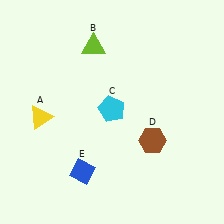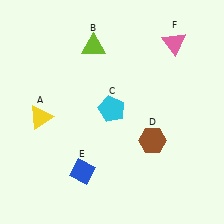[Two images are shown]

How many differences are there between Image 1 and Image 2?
There is 1 difference between the two images.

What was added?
A pink triangle (F) was added in Image 2.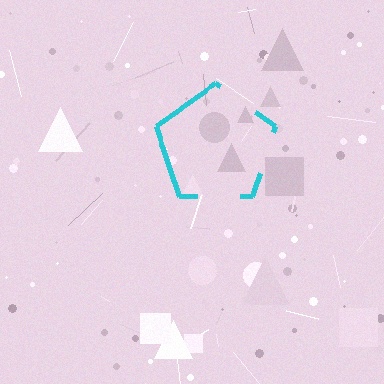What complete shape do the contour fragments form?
The contour fragments form a pentagon.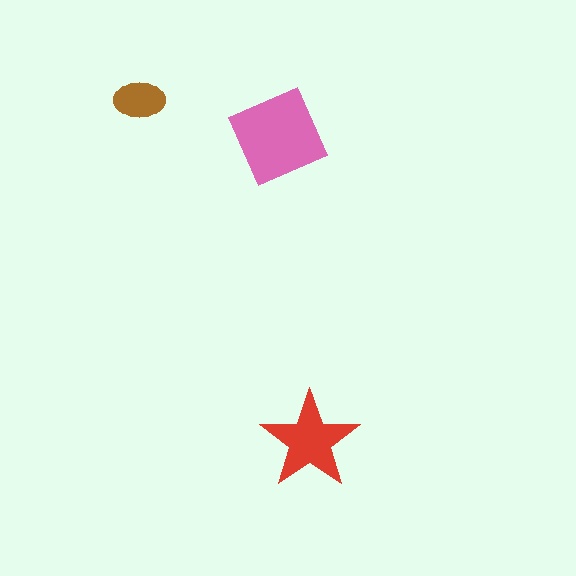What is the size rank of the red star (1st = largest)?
2nd.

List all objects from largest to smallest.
The pink diamond, the red star, the brown ellipse.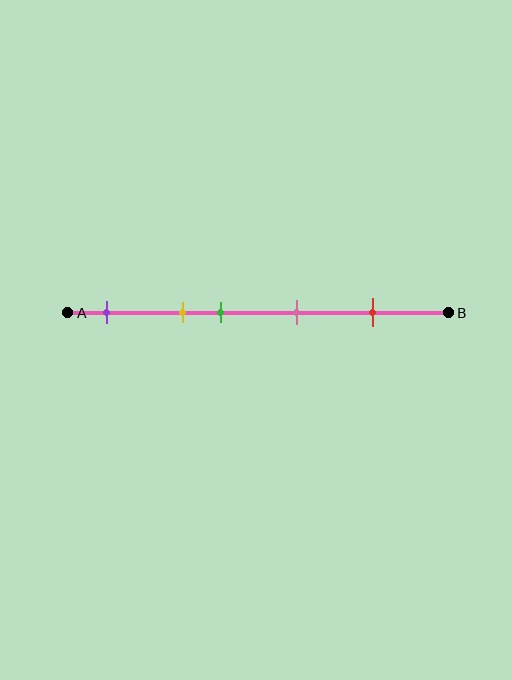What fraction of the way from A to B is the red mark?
The red mark is approximately 80% (0.8) of the way from A to B.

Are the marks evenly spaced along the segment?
No, the marks are not evenly spaced.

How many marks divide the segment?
There are 5 marks dividing the segment.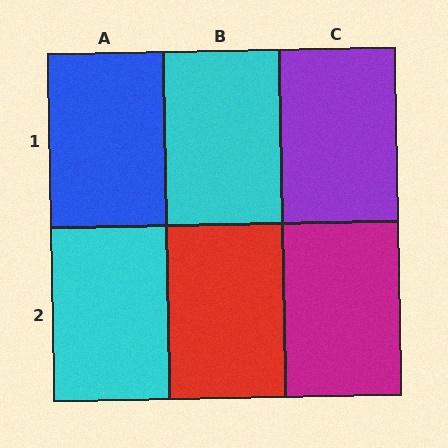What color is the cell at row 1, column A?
Blue.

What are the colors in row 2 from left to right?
Cyan, red, magenta.